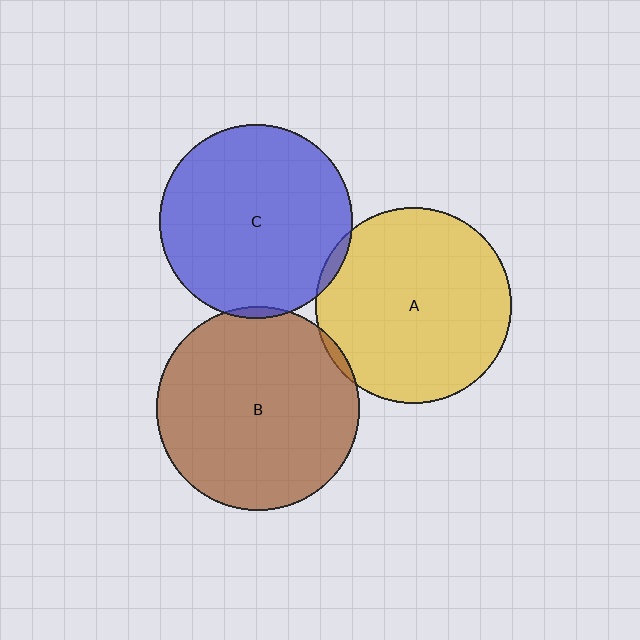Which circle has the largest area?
Circle B (brown).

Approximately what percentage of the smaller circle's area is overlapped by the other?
Approximately 5%.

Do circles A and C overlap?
Yes.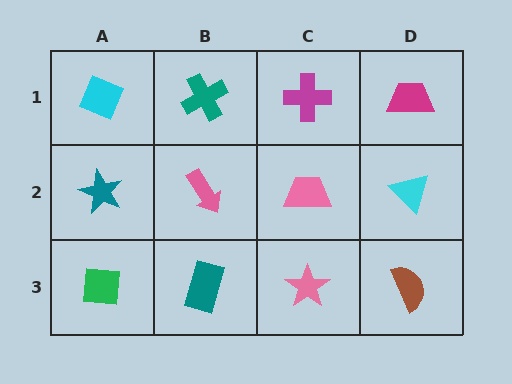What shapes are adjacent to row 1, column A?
A teal star (row 2, column A), a teal cross (row 1, column B).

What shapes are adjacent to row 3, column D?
A cyan triangle (row 2, column D), a pink star (row 3, column C).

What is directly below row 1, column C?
A pink trapezoid.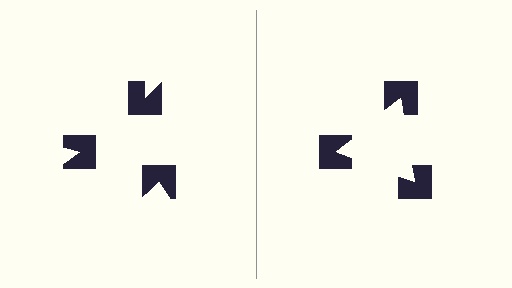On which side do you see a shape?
An illusory triangle appears on the right side. On the left side the wedge cuts are rotated, so no coherent shape forms.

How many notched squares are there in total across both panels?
6 — 3 on each side.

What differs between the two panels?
The notched squares are positioned identically on both sides; only the wedge orientations differ. On the right they align to a triangle; on the left they are misaligned.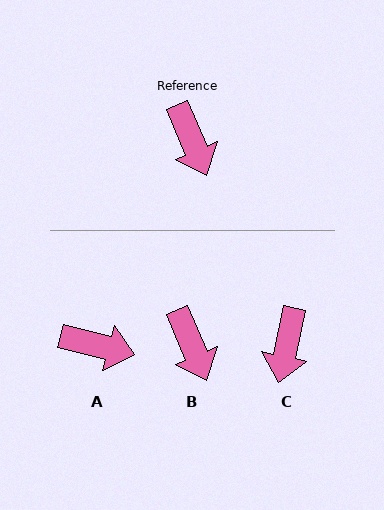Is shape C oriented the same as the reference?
No, it is off by about 35 degrees.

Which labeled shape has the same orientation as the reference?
B.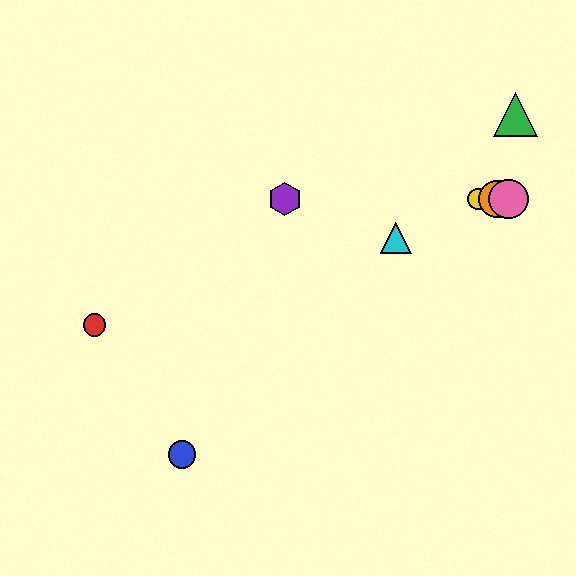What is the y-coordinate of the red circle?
The red circle is at y≈325.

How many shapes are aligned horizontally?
4 shapes (the yellow circle, the purple hexagon, the orange circle, the pink circle) are aligned horizontally.